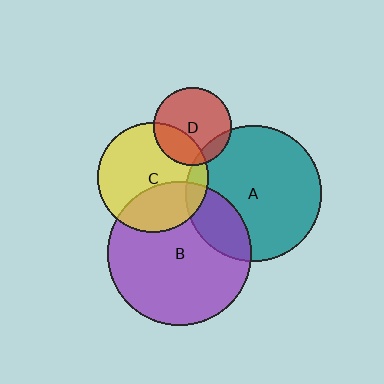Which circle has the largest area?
Circle B (purple).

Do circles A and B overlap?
Yes.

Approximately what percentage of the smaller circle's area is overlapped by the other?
Approximately 20%.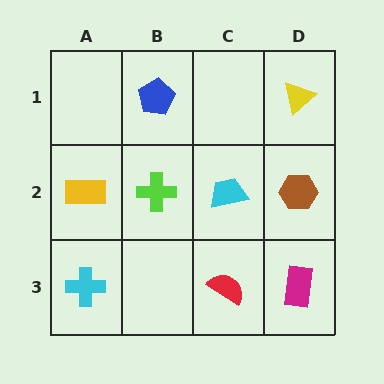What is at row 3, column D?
A magenta rectangle.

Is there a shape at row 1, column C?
No, that cell is empty.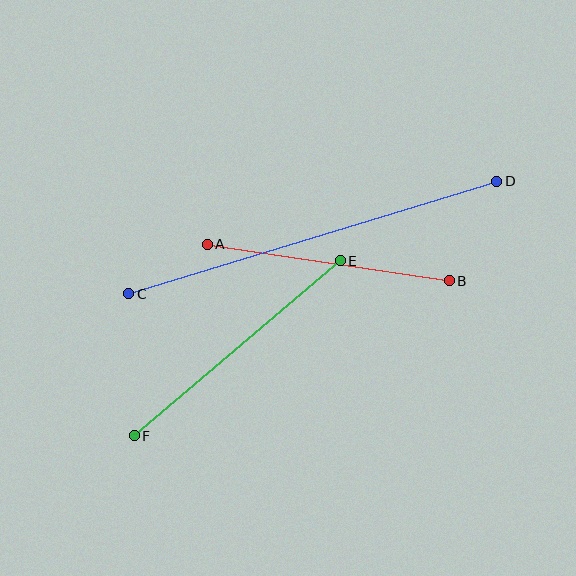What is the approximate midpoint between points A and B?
The midpoint is at approximately (328, 262) pixels.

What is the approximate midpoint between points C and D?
The midpoint is at approximately (313, 238) pixels.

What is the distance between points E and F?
The distance is approximately 270 pixels.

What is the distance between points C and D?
The distance is approximately 385 pixels.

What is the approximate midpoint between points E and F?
The midpoint is at approximately (237, 348) pixels.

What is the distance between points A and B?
The distance is approximately 244 pixels.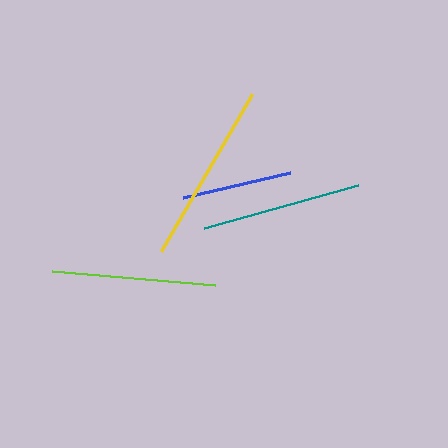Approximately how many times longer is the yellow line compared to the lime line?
The yellow line is approximately 1.1 times the length of the lime line.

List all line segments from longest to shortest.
From longest to shortest: yellow, lime, teal, blue.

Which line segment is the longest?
The yellow line is the longest at approximately 181 pixels.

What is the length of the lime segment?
The lime segment is approximately 164 pixels long.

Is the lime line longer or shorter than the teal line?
The lime line is longer than the teal line.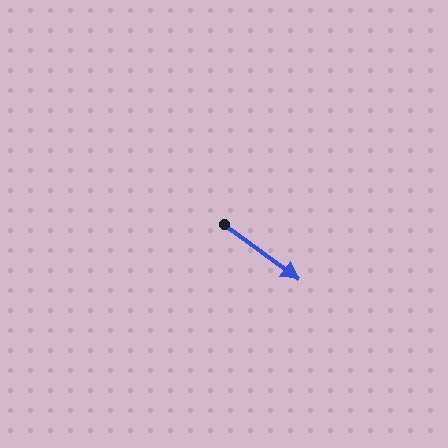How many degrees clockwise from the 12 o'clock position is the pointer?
Approximately 126 degrees.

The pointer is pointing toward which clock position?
Roughly 4 o'clock.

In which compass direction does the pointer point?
Southeast.